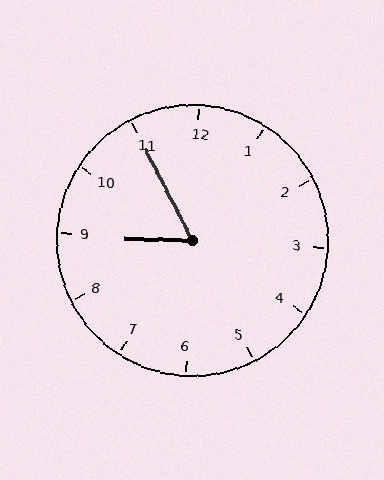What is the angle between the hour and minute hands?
Approximately 62 degrees.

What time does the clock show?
8:55.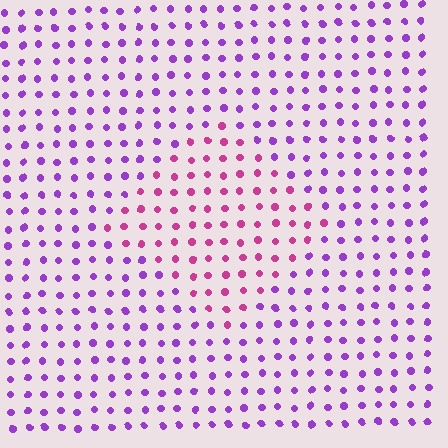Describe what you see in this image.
The image is filled with small purple elements in a uniform arrangement. A diamond-shaped region is visible where the elements are tinted to a slightly different hue, forming a subtle color boundary.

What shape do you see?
I see a diamond.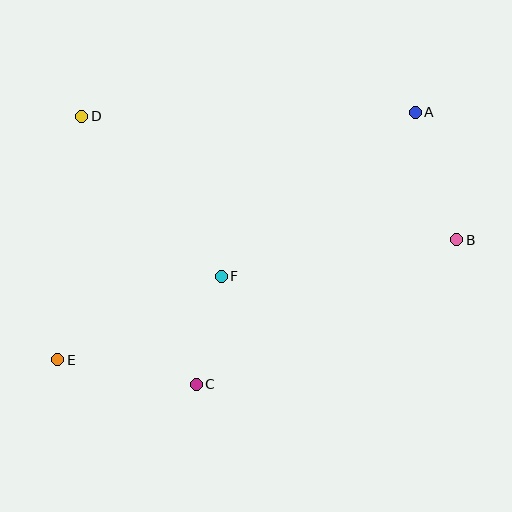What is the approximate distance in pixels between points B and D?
The distance between B and D is approximately 395 pixels.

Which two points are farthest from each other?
Points A and E are farthest from each other.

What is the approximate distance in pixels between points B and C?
The distance between B and C is approximately 298 pixels.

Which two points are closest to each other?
Points C and F are closest to each other.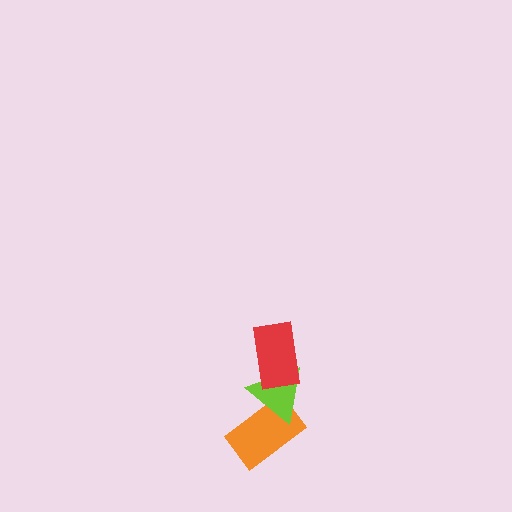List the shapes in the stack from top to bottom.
From top to bottom: the red rectangle, the lime triangle, the orange rectangle.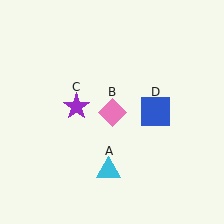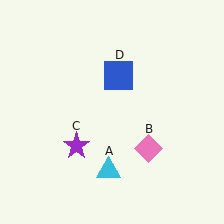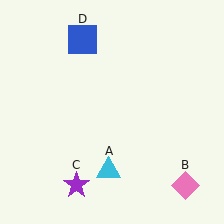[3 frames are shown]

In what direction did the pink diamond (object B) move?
The pink diamond (object B) moved down and to the right.